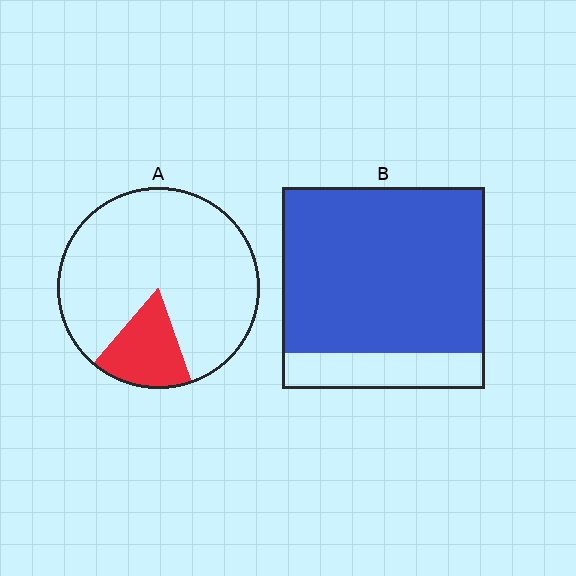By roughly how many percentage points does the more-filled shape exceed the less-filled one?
By roughly 65 percentage points (B over A).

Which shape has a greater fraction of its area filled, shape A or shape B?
Shape B.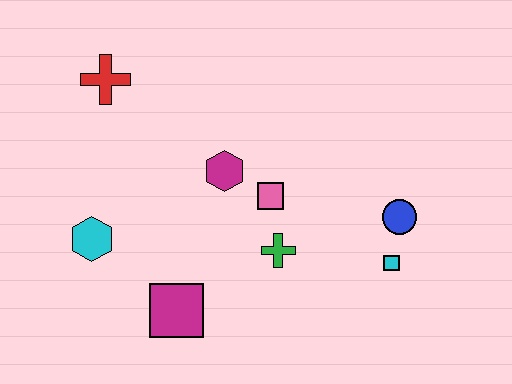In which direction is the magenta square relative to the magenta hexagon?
The magenta square is below the magenta hexagon.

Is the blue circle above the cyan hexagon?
Yes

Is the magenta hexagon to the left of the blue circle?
Yes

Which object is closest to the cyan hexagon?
The magenta square is closest to the cyan hexagon.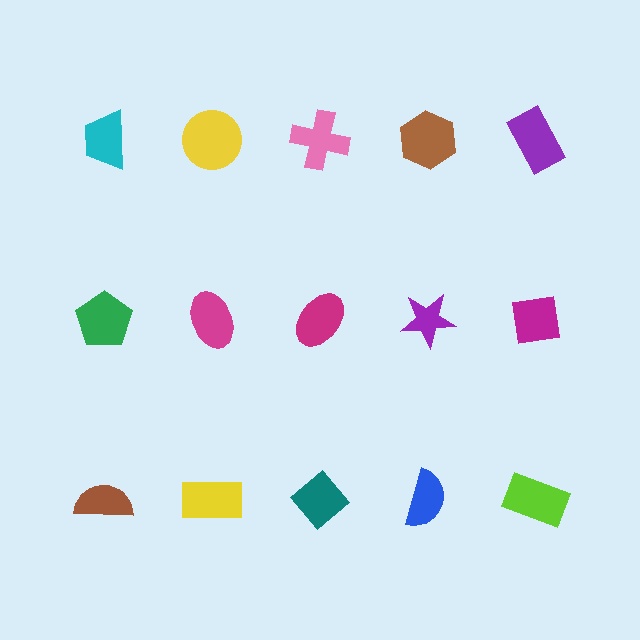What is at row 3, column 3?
A teal diamond.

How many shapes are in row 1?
5 shapes.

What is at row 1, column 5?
A purple rectangle.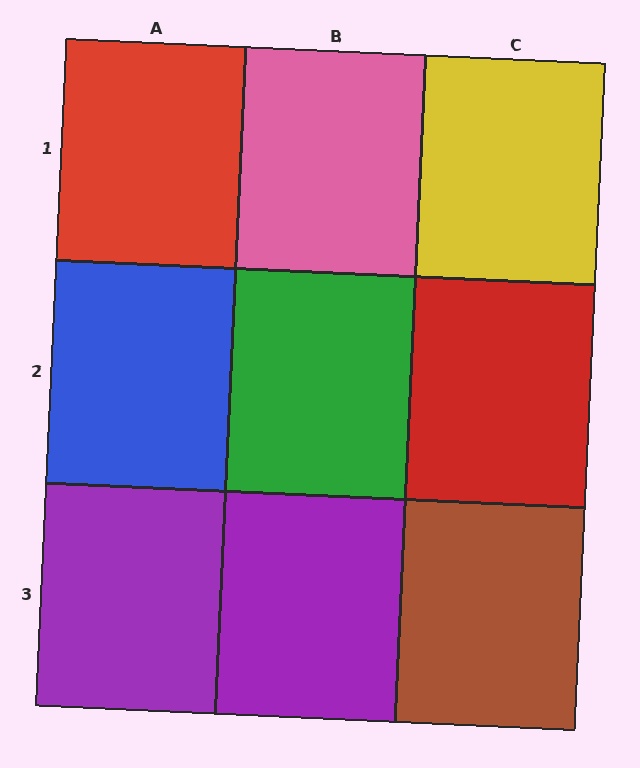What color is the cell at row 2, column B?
Green.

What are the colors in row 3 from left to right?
Purple, purple, brown.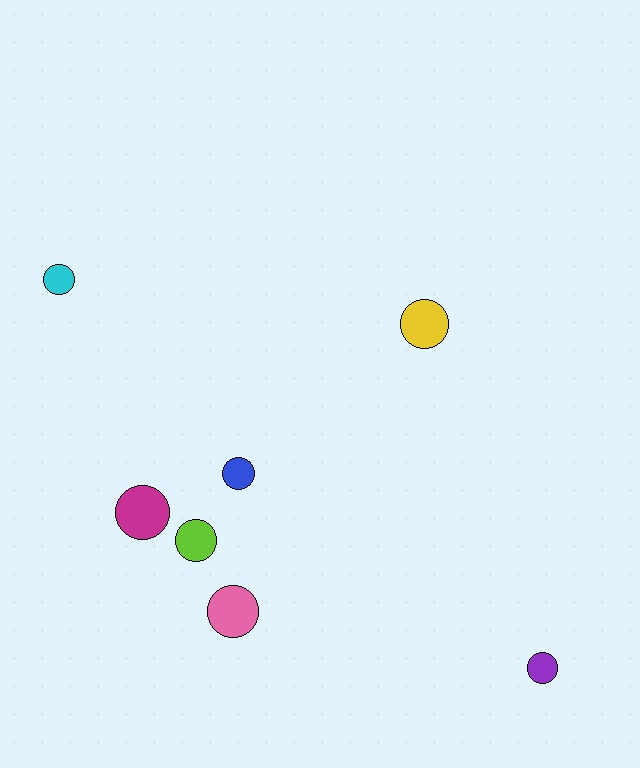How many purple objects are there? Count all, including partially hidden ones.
There is 1 purple object.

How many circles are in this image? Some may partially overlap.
There are 7 circles.